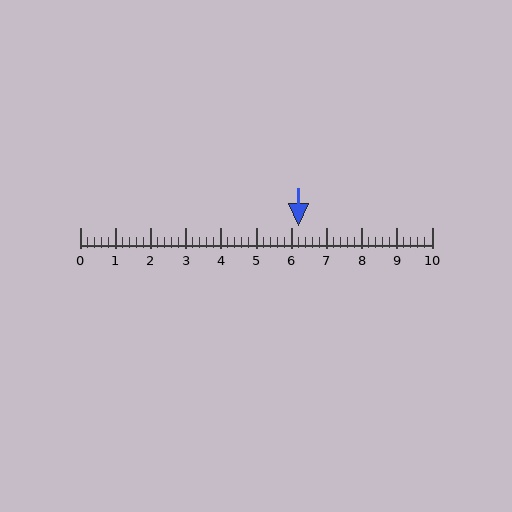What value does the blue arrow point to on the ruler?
The blue arrow points to approximately 6.2.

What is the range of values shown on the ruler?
The ruler shows values from 0 to 10.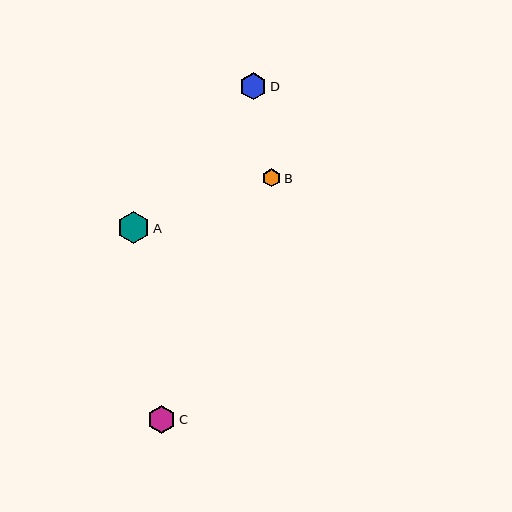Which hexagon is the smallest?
Hexagon B is the smallest with a size of approximately 18 pixels.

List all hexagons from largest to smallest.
From largest to smallest: A, C, D, B.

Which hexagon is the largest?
Hexagon A is the largest with a size of approximately 32 pixels.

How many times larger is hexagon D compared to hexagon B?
Hexagon D is approximately 1.5 times the size of hexagon B.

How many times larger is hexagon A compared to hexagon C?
Hexagon A is approximately 1.2 times the size of hexagon C.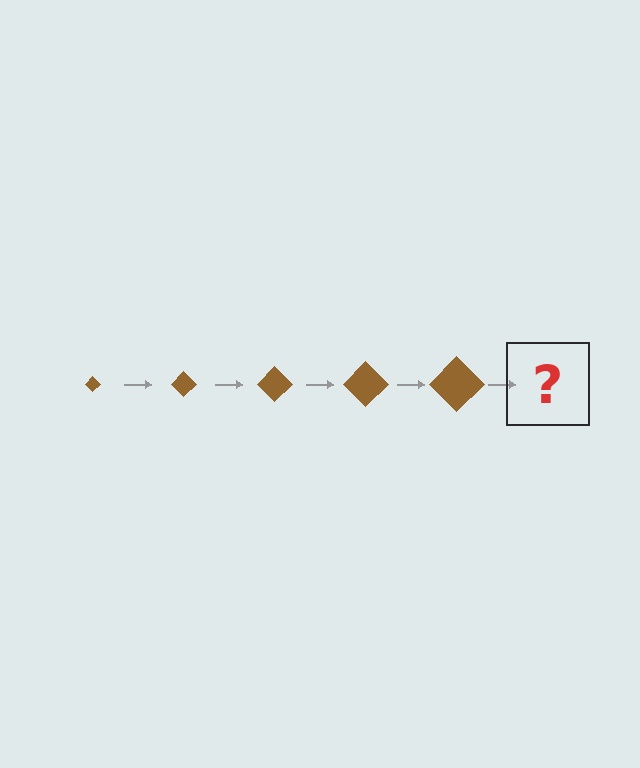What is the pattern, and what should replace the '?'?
The pattern is that the diamond gets progressively larger each step. The '?' should be a brown diamond, larger than the previous one.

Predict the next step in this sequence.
The next step is a brown diamond, larger than the previous one.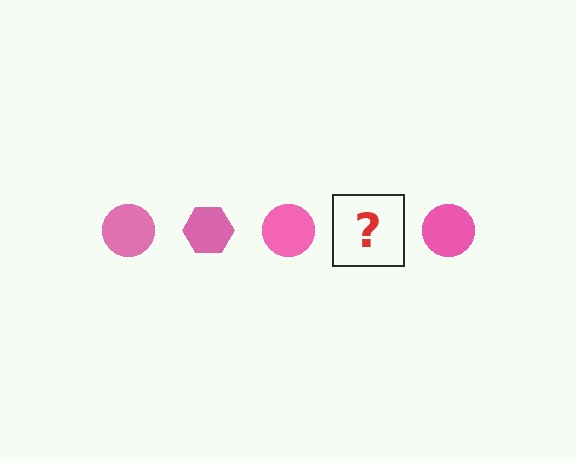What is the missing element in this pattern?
The missing element is a pink hexagon.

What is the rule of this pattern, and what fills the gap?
The rule is that the pattern cycles through circle, hexagon shapes in pink. The gap should be filled with a pink hexagon.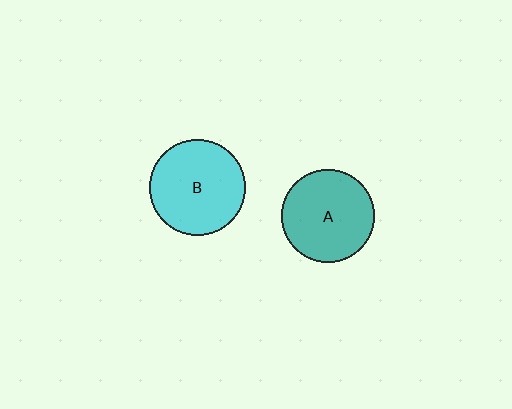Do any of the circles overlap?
No, none of the circles overlap.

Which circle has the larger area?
Circle B (cyan).